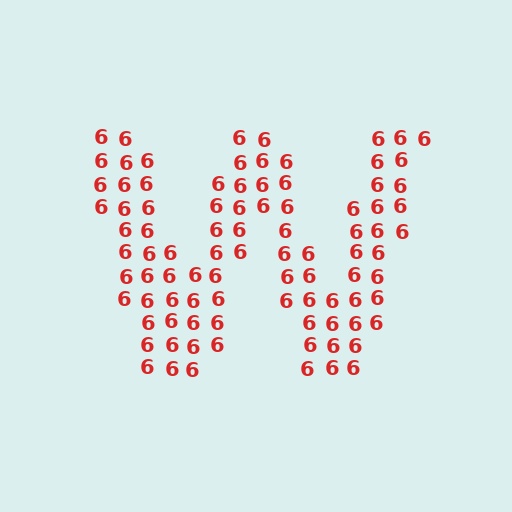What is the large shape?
The large shape is the letter W.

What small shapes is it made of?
It is made of small digit 6's.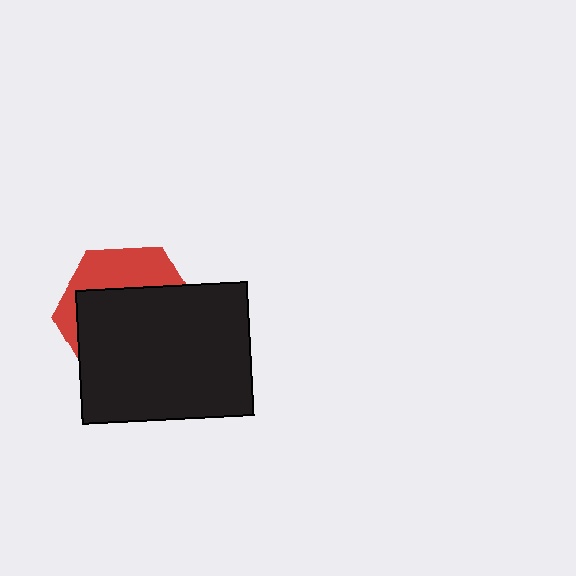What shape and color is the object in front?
The object in front is a black rectangle.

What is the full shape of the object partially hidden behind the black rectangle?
The partially hidden object is a red hexagon.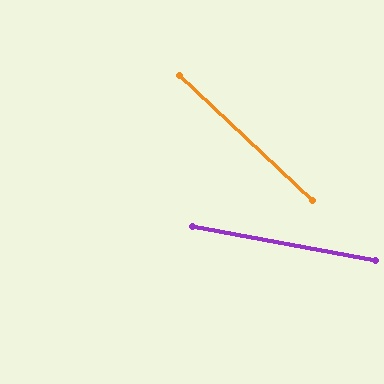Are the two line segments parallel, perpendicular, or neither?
Neither parallel nor perpendicular — they differ by about 33°.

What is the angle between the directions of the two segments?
Approximately 33 degrees.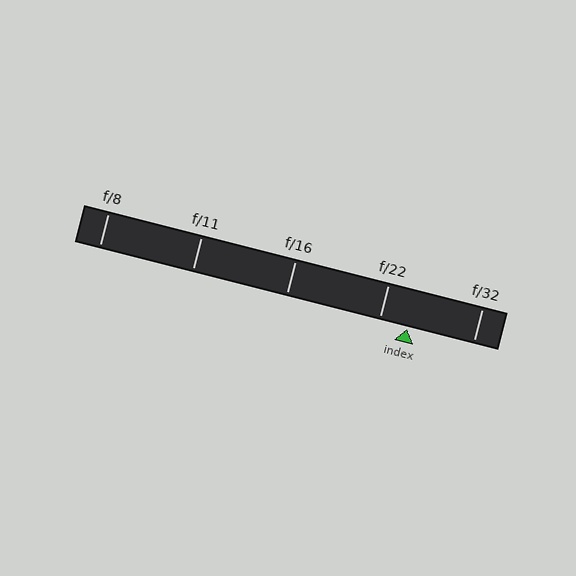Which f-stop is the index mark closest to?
The index mark is closest to f/22.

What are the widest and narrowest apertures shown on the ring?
The widest aperture shown is f/8 and the narrowest is f/32.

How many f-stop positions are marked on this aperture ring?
There are 5 f-stop positions marked.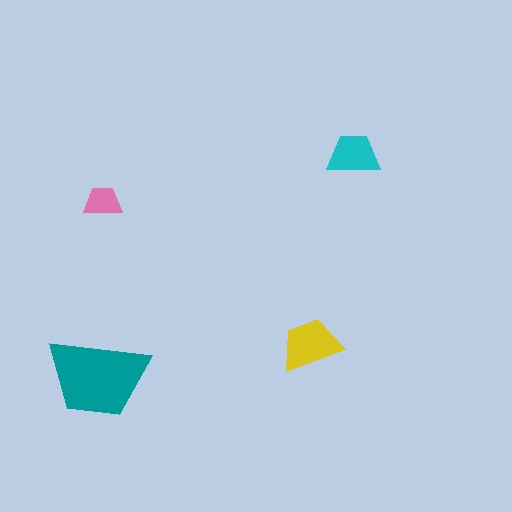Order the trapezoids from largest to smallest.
the teal one, the yellow one, the cyan one, the pink one.